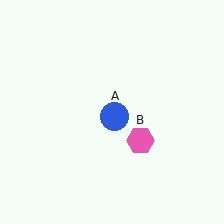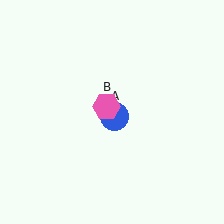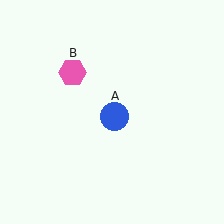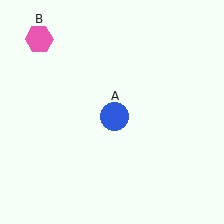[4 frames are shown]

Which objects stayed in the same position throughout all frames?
Blue circle (object A) remained stationary.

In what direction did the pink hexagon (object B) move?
The pink hexagon (object B) moved up and to the left.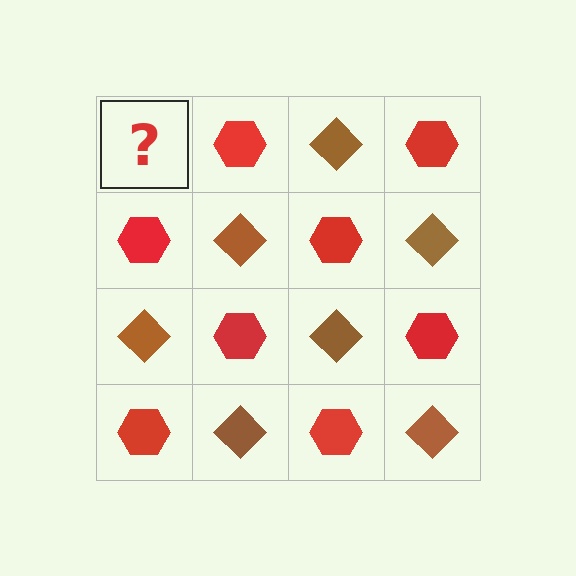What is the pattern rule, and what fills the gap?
The rule is that it alternates brown diamond and red hexagon in a checkerboard pattern. The gap should be filled with a brown diamond.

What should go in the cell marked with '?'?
The missing cell should contain a brown diamond.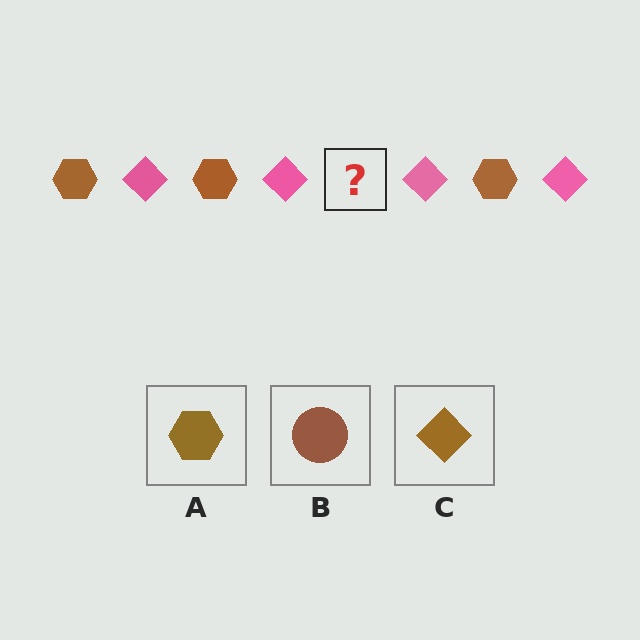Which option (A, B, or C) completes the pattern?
A.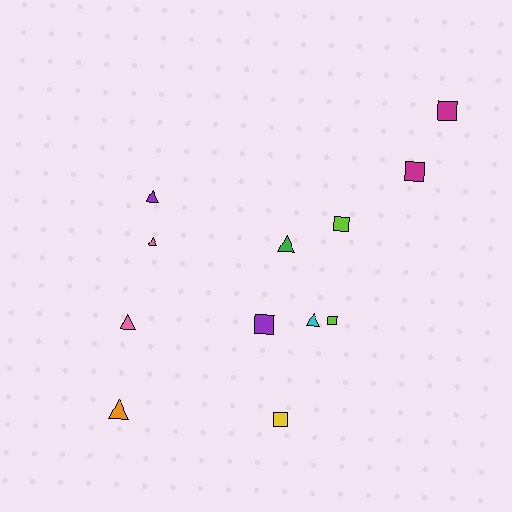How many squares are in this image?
There are 6 squares.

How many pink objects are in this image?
There are 2 pink objects.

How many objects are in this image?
There are 12 objects.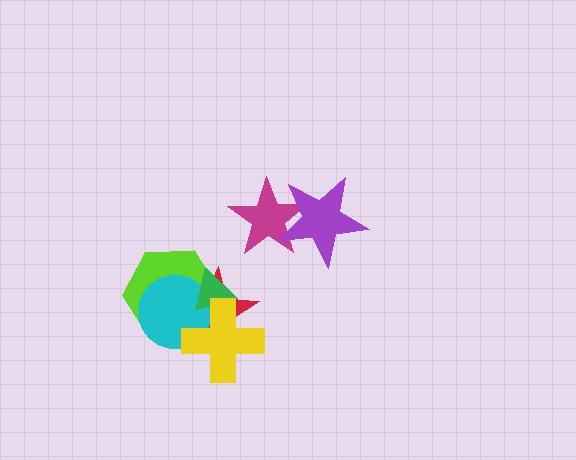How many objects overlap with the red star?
4 objects overlap with the red star.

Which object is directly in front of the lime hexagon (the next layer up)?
The red star is directly in front of the lime hexagon.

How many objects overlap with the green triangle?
4 objects overlap with the green triangle.